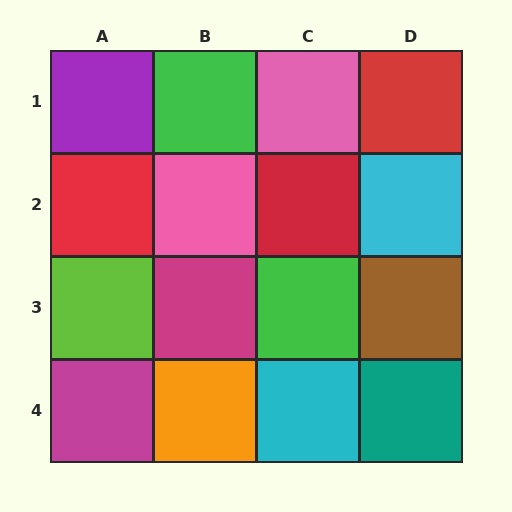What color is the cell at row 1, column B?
Green.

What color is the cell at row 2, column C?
Red.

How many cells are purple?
1 cell is purple.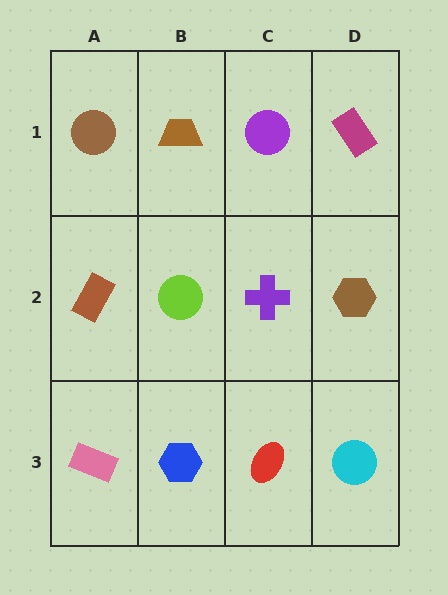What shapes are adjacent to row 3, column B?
A lime circle (row 2, column B), a pink rectangle (row 3, column A), a red ellipse (row 3, column C).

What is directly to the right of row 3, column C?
A cyan circle.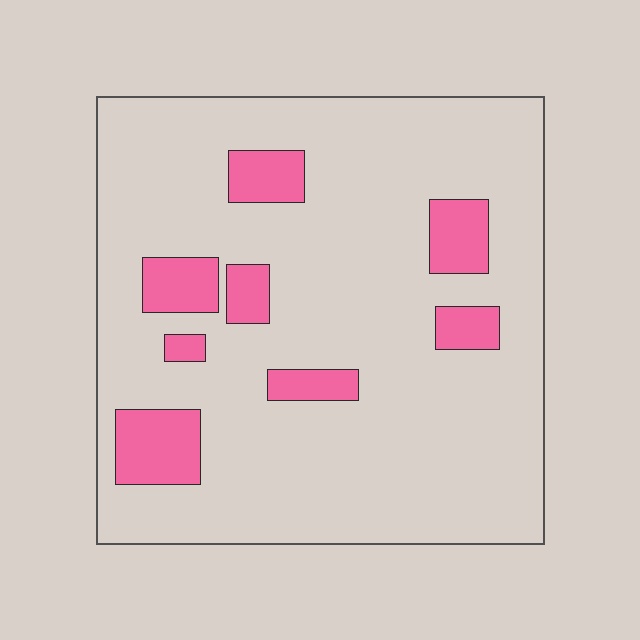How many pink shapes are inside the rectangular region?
8.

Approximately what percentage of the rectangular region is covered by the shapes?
Approximately 15%.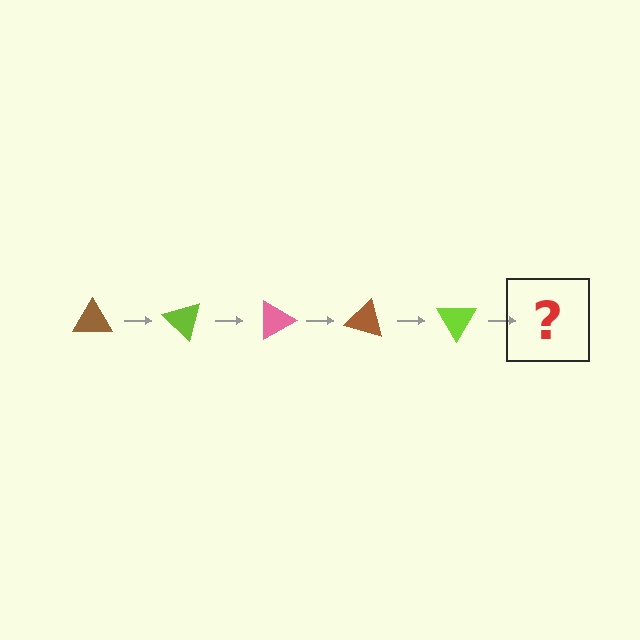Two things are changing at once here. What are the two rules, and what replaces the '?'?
The two rules are that it rotates 45 degrees each step and the color cycles through brown, lime, and pink. The '?' should be a pink triangle, rotated 225 degrees from the start.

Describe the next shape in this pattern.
It should be a pink triangle, rotated 225 degrees from the start.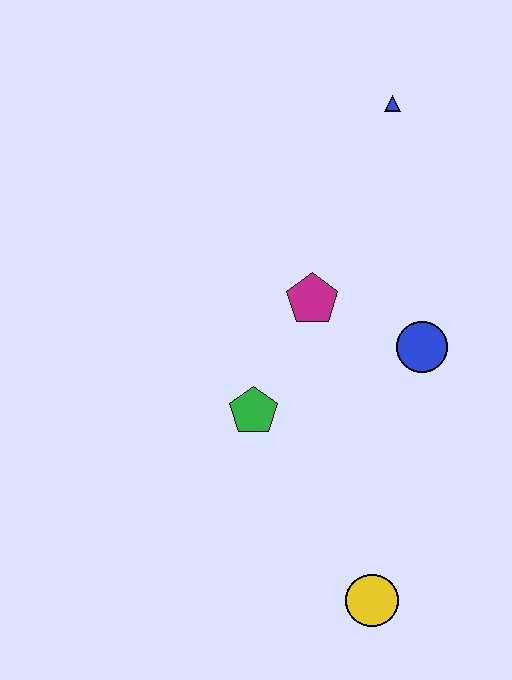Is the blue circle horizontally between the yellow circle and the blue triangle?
No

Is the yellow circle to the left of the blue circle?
Yes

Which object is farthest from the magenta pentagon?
The yellow circle is farthest from the magenta pentagon.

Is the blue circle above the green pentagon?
Yes